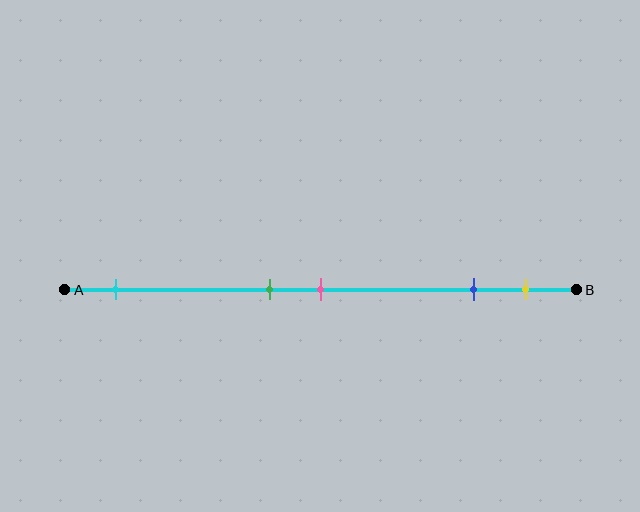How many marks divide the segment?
There are 5 marks dividing the segment.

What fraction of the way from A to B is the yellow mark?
The yellow mark is approximately 90% (0.9) of the way from A to B.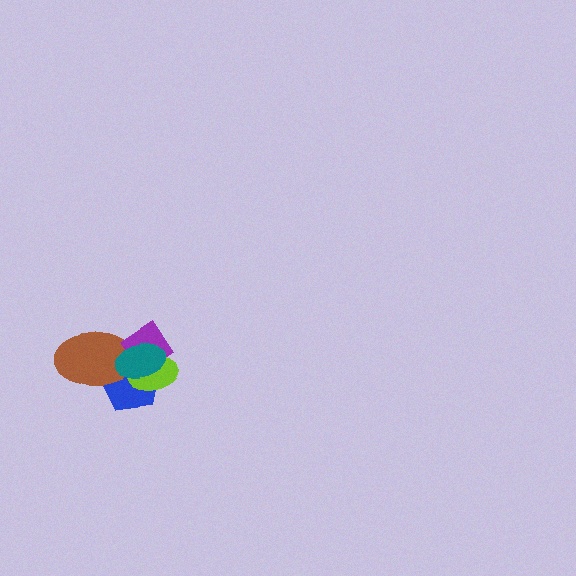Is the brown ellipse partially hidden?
Yes, it is partially covered by another shape.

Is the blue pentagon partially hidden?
Yes, it is partially covered by another shape.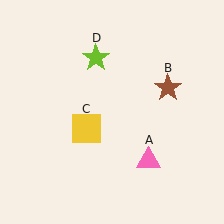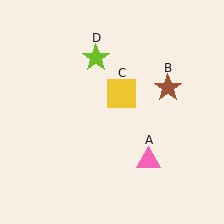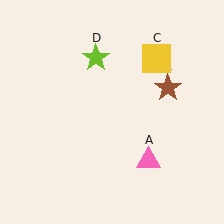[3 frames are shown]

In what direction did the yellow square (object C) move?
The yellow square (object C) moved up and to the right.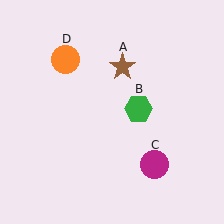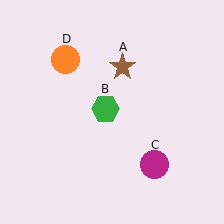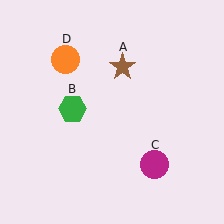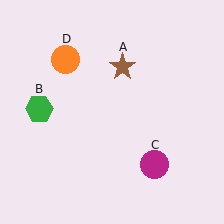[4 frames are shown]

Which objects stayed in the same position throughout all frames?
Brown star (object A) and magenta circle (object C) and orange circle (object D) remained stationary.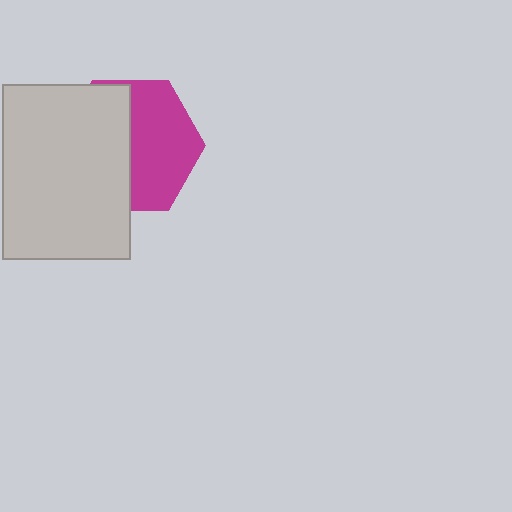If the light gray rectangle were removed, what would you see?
You would see the complete magenta hexagon.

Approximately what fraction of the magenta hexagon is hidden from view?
Roughly 50% of the magenta hexagon is hidden behind the light gray rectangle.